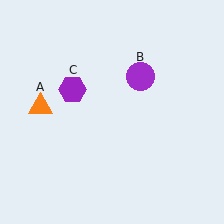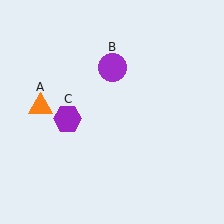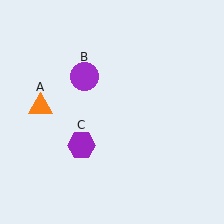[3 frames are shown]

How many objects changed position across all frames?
2 objects changed position: purple circle (object B), purple hexagon (object C).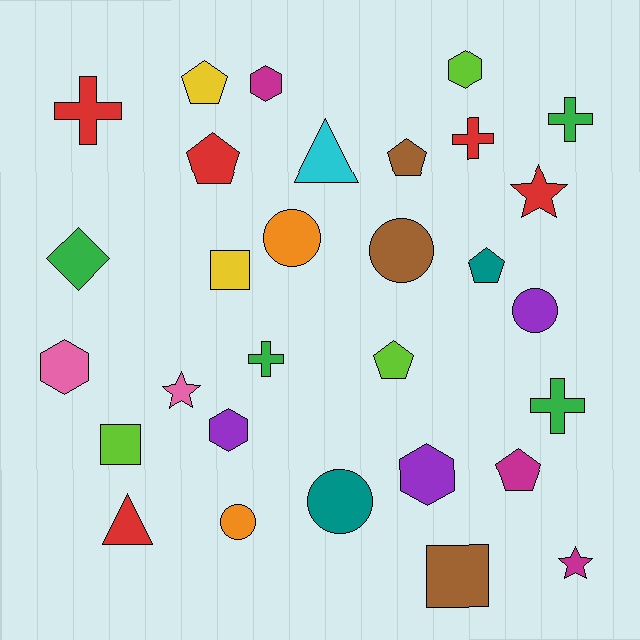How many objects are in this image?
There are 30 objects.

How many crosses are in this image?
There are 5 crosses.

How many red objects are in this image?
There are 5 red objects.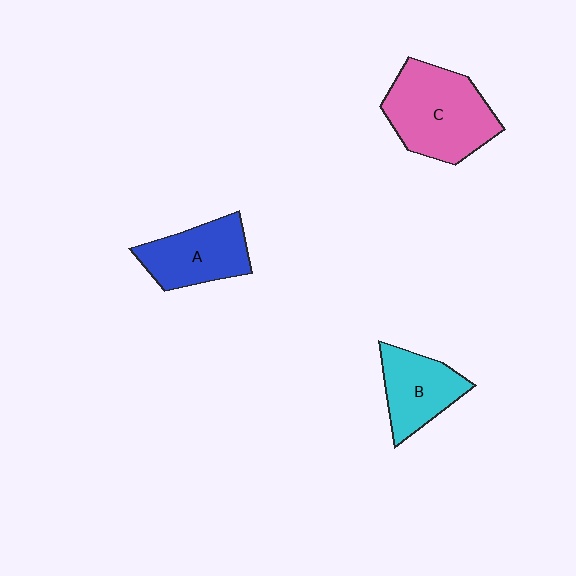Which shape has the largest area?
Shape C (pink).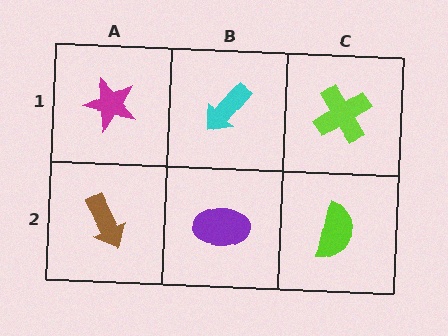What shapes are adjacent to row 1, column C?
A lime semicircle (row 2, column C), a cyan arrow (row 1, column B).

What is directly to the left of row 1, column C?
A cyan arrow.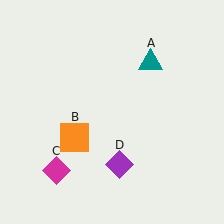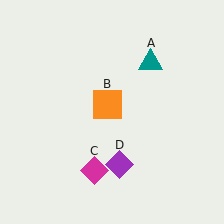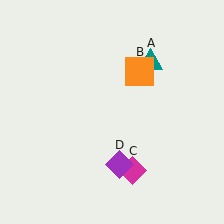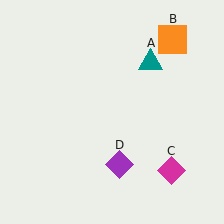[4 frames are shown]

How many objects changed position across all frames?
2 objects changed position: orange square (object B), magenta diamond (object C).